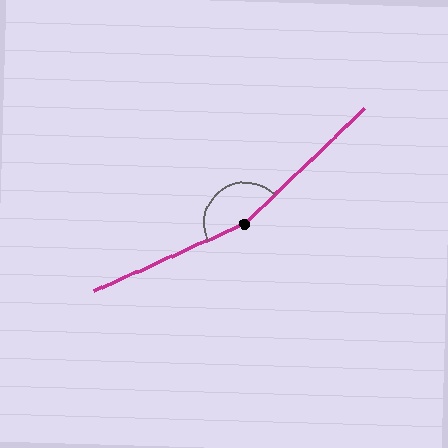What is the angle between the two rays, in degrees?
Approximately 160 degrees.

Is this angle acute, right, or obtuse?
It is obtuse.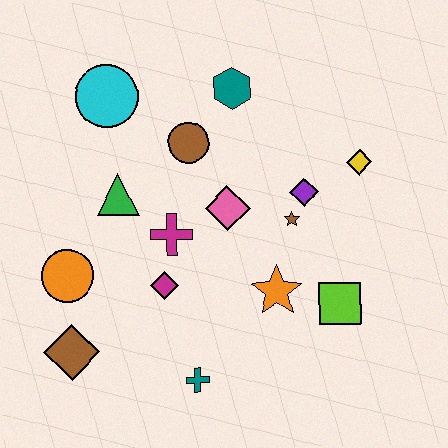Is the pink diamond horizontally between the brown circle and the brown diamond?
No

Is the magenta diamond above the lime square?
Yes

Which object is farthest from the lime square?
The cyan circle is farthest from the lime square.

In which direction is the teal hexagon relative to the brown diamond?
The teal hexagon is above the brown diamond.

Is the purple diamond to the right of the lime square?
No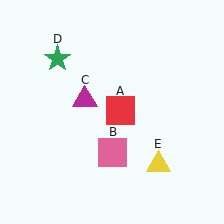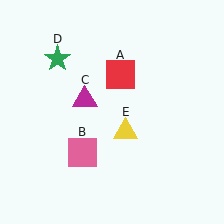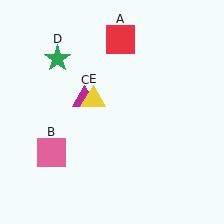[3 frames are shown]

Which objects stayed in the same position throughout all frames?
Magenta triangle (object C) and green star (object D) remained stationary.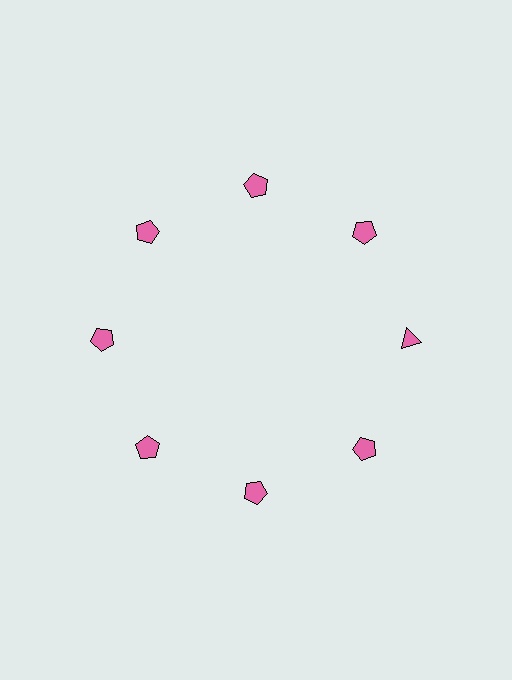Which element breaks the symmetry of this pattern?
The pink triangle at roughly the 3 o'clock position breaks the symmetry. All other shapes are pink pentagons.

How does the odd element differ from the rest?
It has a different shape: triangle instead of pentagon.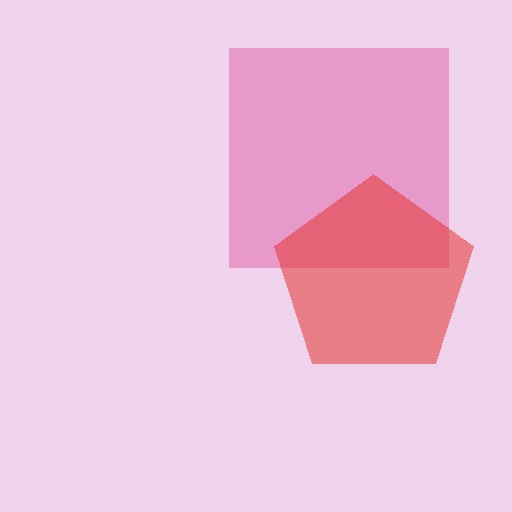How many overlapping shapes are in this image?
There are 2 overlapping shapes in the image.